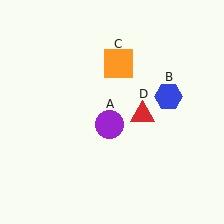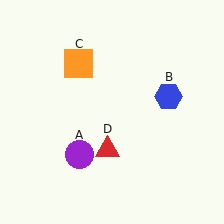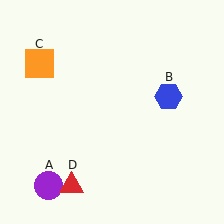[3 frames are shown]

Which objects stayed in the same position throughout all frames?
Blue hexagon (object B) remained stationary.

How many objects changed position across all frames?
3 objects changed position: purple circle (object A), orange square (object C), red triangle (object D).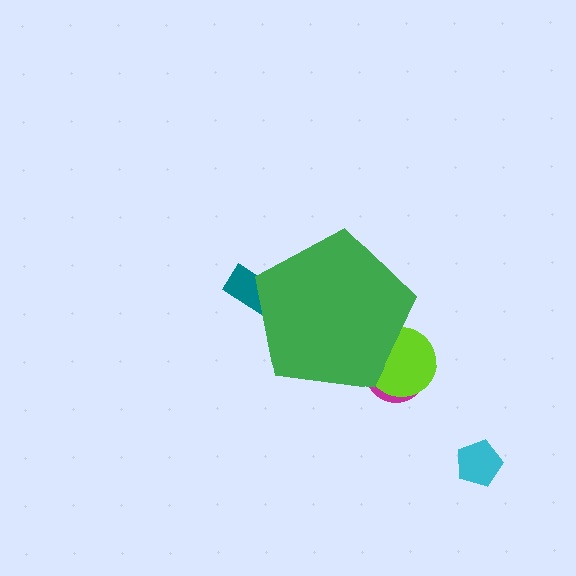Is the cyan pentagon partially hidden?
No, the cyan pentagon is fully visible.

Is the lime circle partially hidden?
Yes, the lime circle is partially hidden behind the green pentagon.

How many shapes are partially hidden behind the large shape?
3 shapes are partially hidden.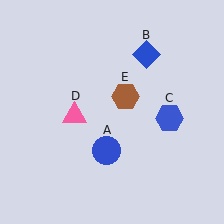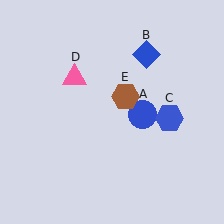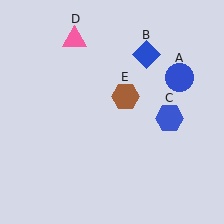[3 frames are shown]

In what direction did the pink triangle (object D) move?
The pink triangle (object D) moved up.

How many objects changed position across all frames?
2 objects changed position: blue circle (object A), pink triangle (object D).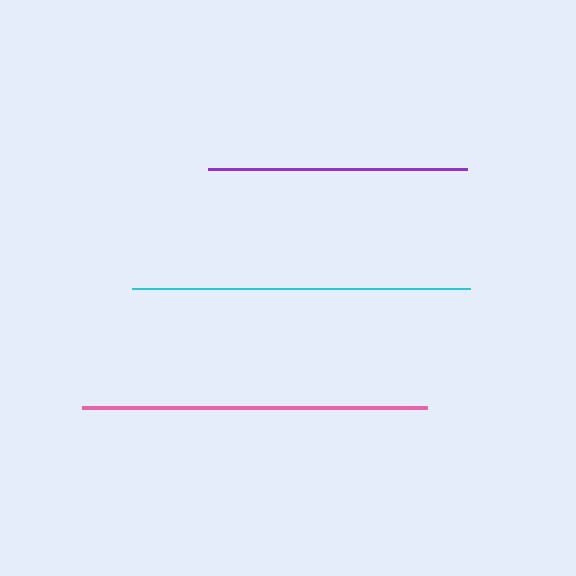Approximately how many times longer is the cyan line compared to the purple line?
The cyan line is approximately 1.3 times the length of the purple line.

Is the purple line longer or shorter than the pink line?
The pink line is longer than the purple line.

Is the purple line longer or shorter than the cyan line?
The cyan line is longer than the purple line.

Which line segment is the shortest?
The purple line is the shortest at approximately 259 pixels.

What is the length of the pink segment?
The pink segment is approximately 345 pixels long.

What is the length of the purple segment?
The purple segment is approximately 259 pixels long.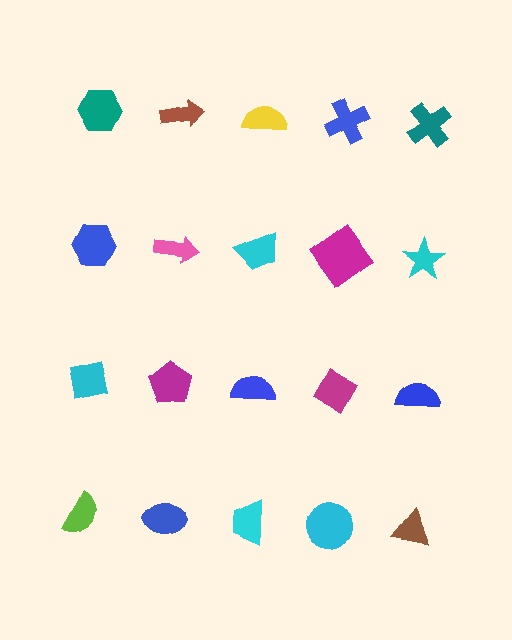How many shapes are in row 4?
5 shapes.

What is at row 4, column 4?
A cyan circle.